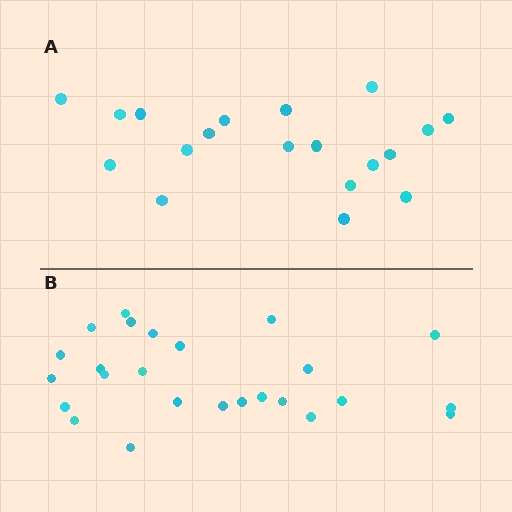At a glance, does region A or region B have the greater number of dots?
Region B (the bottom region) has more dots.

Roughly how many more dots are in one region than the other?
Region B has about 6 more dots than region A.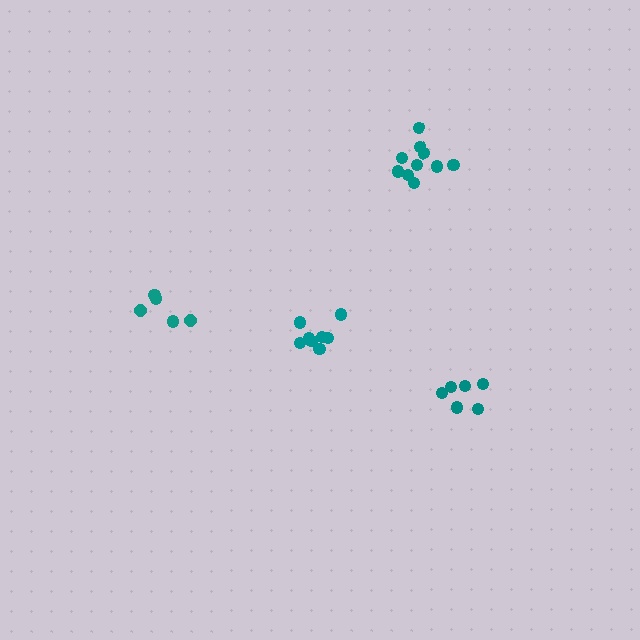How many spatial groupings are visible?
There are 4 spatial groupings.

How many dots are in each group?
Group 1: 6 dots, Group 2: 8 dots, Group 3: 5 dots, Group 4: 10 dots (29 total).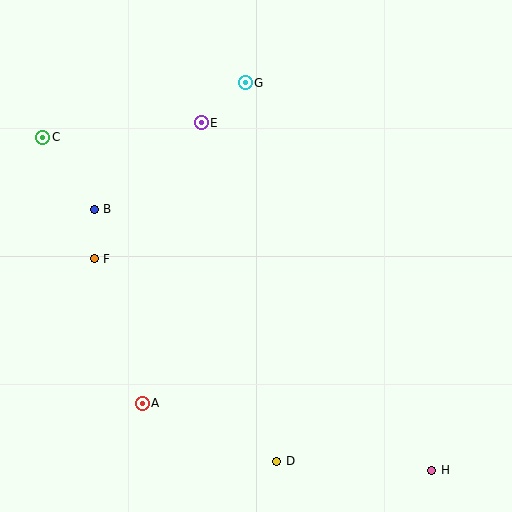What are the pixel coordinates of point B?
Point B is at (94, 209).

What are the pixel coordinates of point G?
Point G is at (245, 83).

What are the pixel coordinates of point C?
Point C is at (43, 137).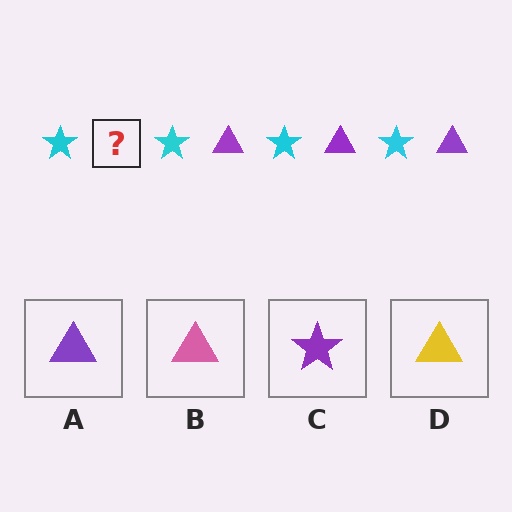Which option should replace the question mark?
Option A.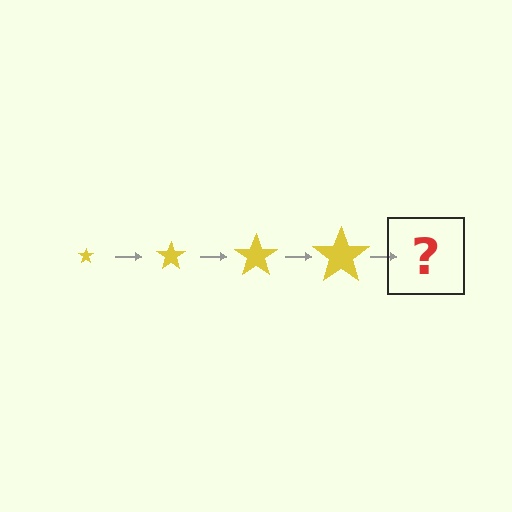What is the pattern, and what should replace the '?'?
The pattern is that the star gets progressively larger each step. The '?' should be a yellow star, larger than the previous one.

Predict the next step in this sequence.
The next step is a yellow star, larger than the previous one.